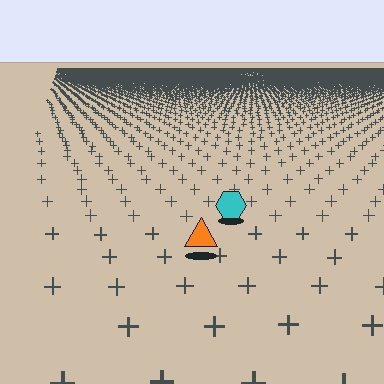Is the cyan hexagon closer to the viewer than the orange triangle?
No. The orange triangle is closer — you can tell from the texture gradient: the ground texture is coarser near it.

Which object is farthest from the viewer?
The cyan hexagon is farthest from the viewer. It appears smaller and the ground texture around it is denser.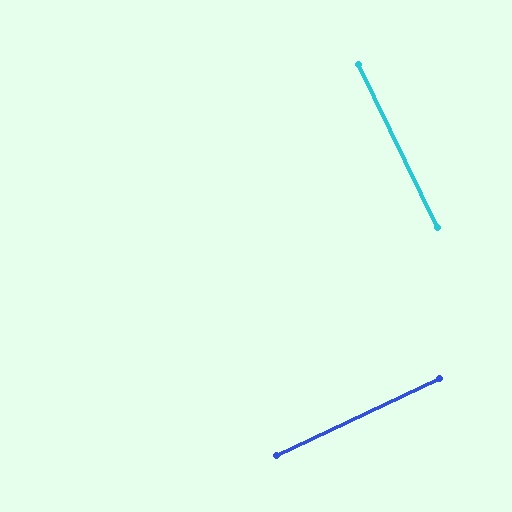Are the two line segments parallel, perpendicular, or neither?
Perpendicular — they meet at approximately 89°.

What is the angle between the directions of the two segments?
Approximately 89 degrees.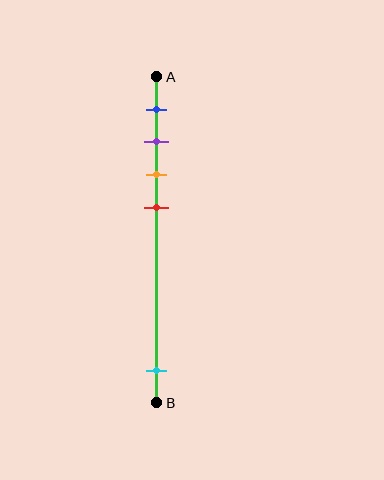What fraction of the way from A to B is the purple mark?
The purple mark is approximately 20% (0.2) of the way from A to B.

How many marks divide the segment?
There are 5 marks dividing the segment.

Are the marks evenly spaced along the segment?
No, the marks are not evenly spaced.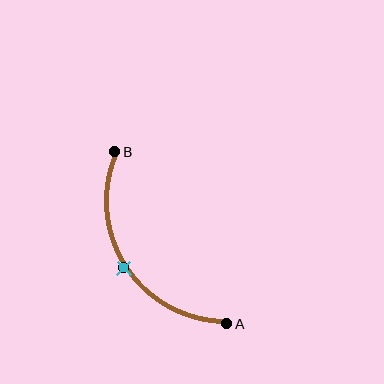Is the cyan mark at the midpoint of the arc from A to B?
Yes. The cyan mark lies on the arc at equal arc-length from both A and B — it is the arc midpoint.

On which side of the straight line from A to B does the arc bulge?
The arc bulges to the left of the straight line connecting A and B.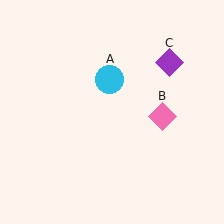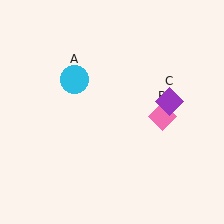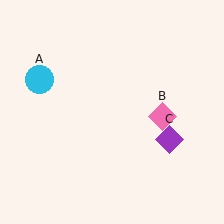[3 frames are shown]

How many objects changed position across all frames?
2 objects changed position: cyan circle (object A), purple diamond (object C).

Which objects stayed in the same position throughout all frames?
Pink diamond (object B) remained stationary.